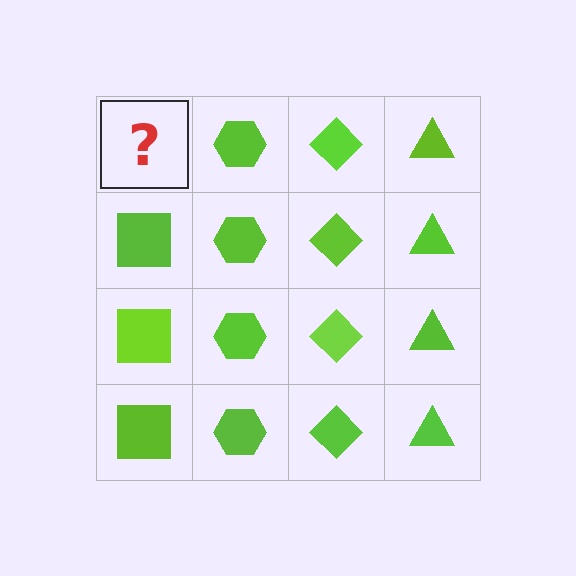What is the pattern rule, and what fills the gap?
The rule is that each column has a consistent shape. The gap should be filled with a lime square.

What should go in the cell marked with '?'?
The missing cell should contain a lime square.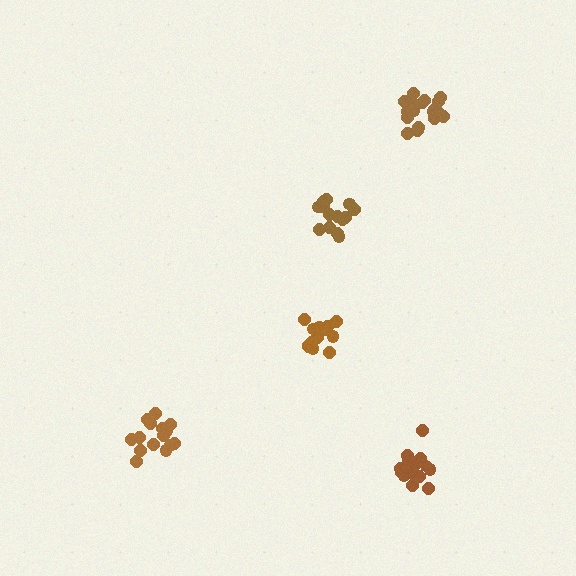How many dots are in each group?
Group 1: 19 dots, Group 2: 18 dots, Group 3: 14 dots, Group 4: 14 dots, Group 5: 16 dots (81 total).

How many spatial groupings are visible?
There are 5 spatial groupings.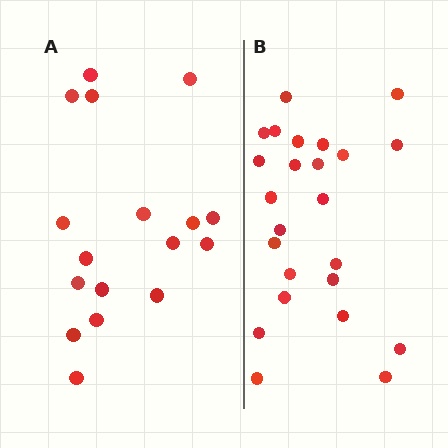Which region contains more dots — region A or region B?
Region B (the right region) has more dots.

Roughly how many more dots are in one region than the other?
Region B has roughly 8 or so more dots than region A.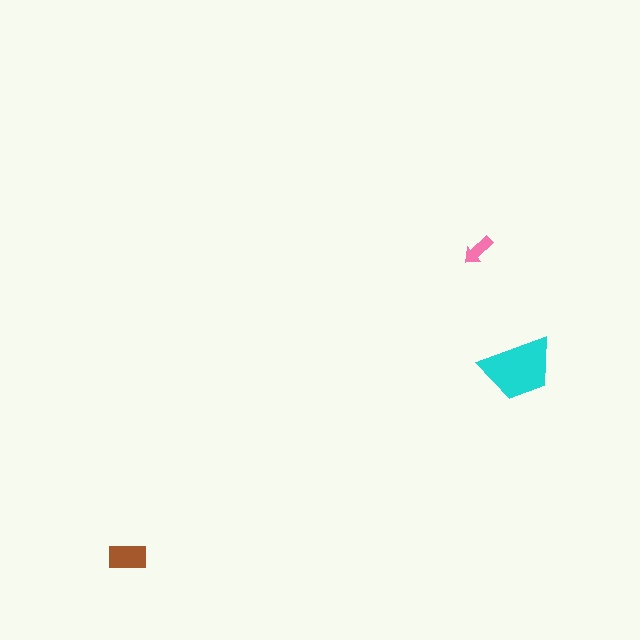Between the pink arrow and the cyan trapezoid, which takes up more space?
The cyan trapezoid.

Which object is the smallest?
The pink arrow.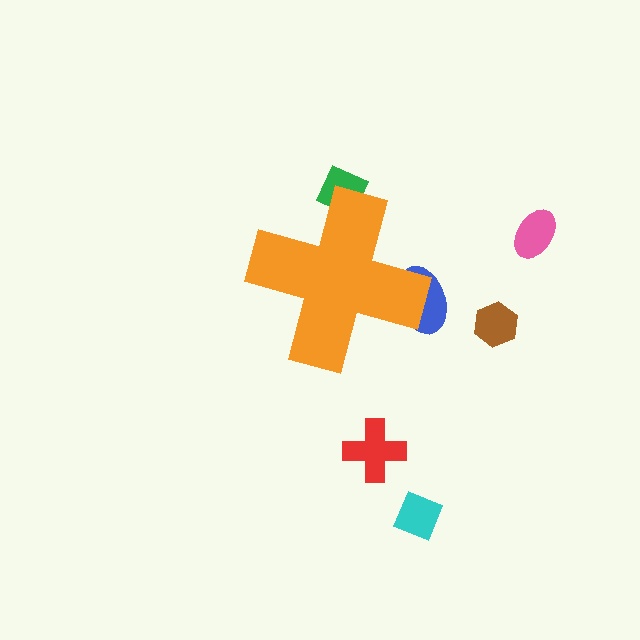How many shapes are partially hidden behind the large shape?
2 shapes are partially hidden.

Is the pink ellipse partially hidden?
No, the pink ellipse is fully visible.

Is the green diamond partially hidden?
Yes, the green diamond is partially hidden behind the orange cross.